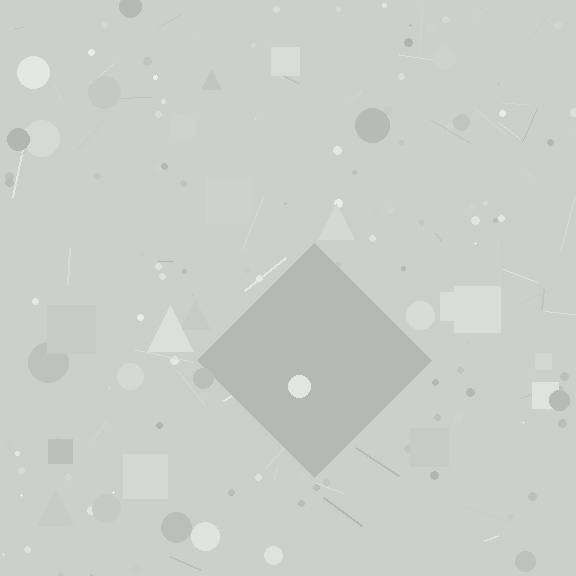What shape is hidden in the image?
A diamond is hidden in the image.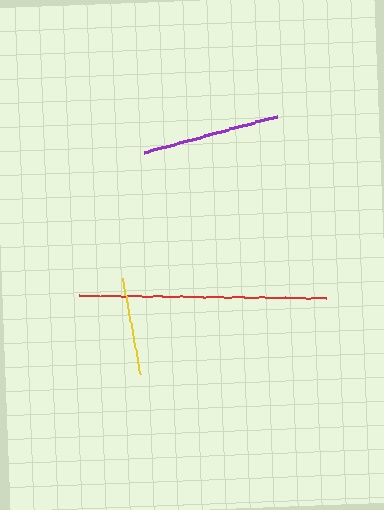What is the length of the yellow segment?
The yellow segment is approximately 98 pixels long.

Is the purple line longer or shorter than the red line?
The red line is longer than the purple line.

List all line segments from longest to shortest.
From longest to shortest: red, purple, yellow.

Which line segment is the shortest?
The yellow line is the shortest at approximately 98 pixels.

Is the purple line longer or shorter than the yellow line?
The purple line is longer than the yellow line.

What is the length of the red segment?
The red segment is approximately 246 pixels long.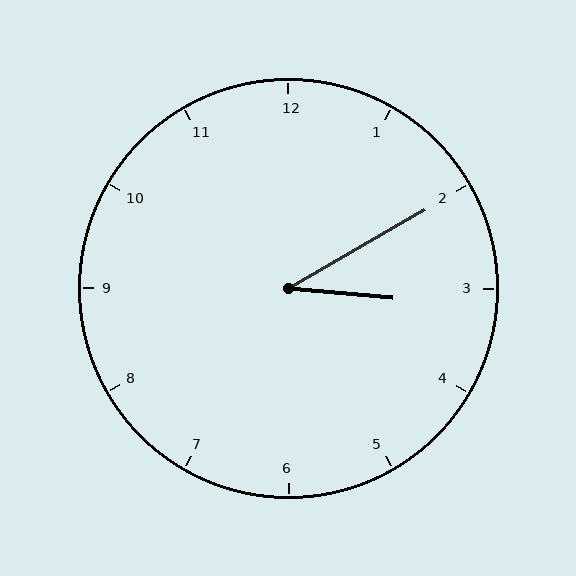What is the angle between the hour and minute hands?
Approximately 35 degrees.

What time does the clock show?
3:10.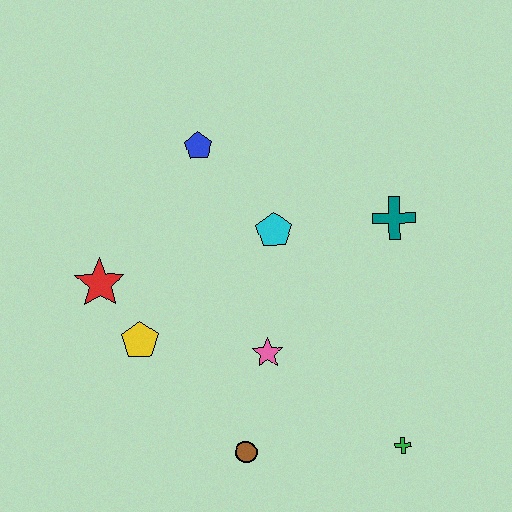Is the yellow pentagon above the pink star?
Yes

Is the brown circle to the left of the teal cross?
Yes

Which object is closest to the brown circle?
The pink star is closest to the brown circle.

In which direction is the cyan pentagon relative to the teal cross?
The cyan pentagon is to the left of the teal cross.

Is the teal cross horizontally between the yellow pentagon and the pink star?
No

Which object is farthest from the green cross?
The blue pentagon is farthest from the green cross.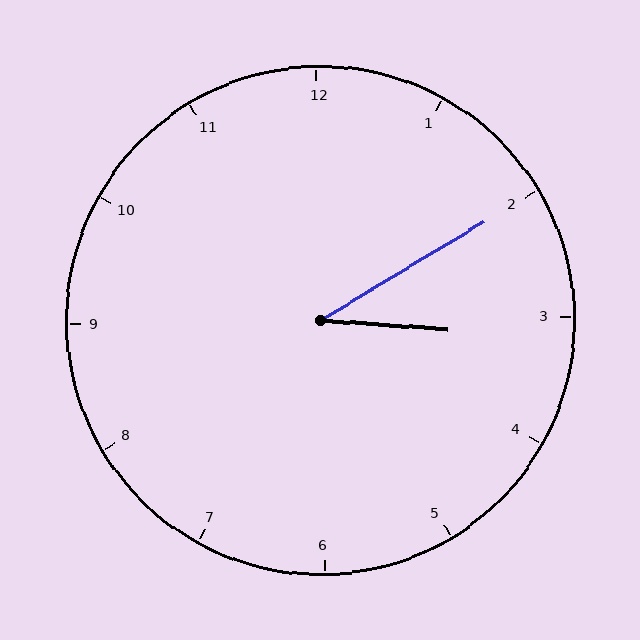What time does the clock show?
3:10.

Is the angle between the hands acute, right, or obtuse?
It is acute.